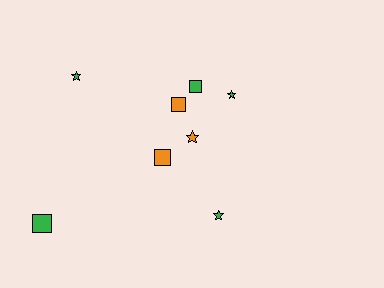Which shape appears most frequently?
Square, with 4 objects.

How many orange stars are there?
There is 1 orange star.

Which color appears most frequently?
Green, with 5 objects.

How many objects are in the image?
There are 8 objects.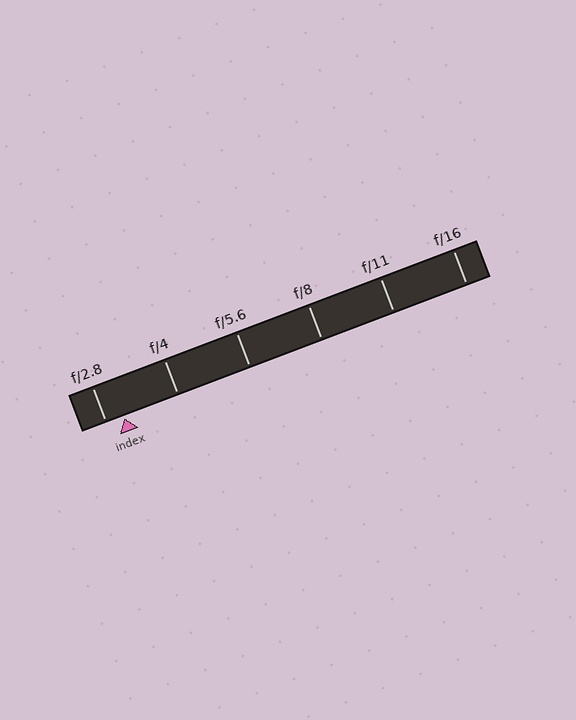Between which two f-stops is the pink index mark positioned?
The index mark is between f/2.8 and f/4.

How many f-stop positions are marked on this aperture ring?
There are 6 f-stop positions marked.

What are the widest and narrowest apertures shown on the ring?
The widest aperture shown is f/2.8 and the narrowest is f/16.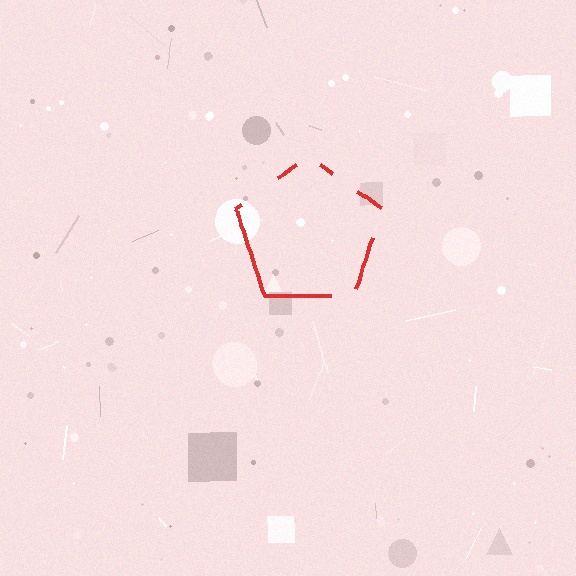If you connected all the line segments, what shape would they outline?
They would outline a pentagon.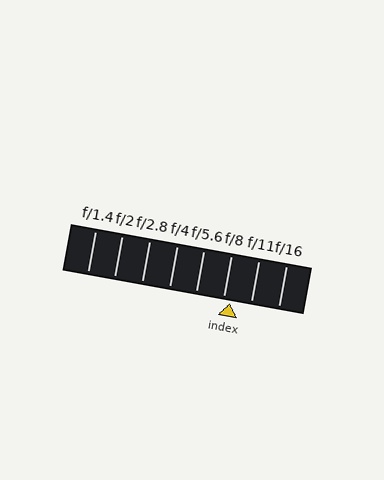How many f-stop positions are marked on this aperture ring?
There are 8 f-stop positions marked.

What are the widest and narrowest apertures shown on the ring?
The widest aperture shown is f/1.4 and the narrowest is f/16.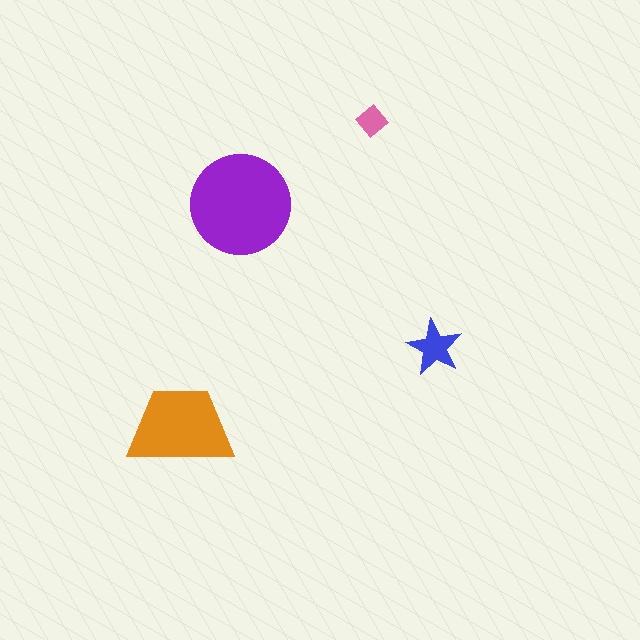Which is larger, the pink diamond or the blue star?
The blue star.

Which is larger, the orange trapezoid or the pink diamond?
The orange trapezoid.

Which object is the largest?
The purple circle.